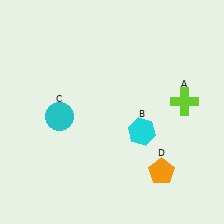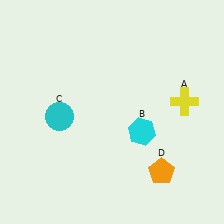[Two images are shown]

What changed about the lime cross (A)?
In Image 1, A is lime. In Image 2, it changed to yellow.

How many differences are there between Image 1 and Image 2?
There is 1 difference between the two images.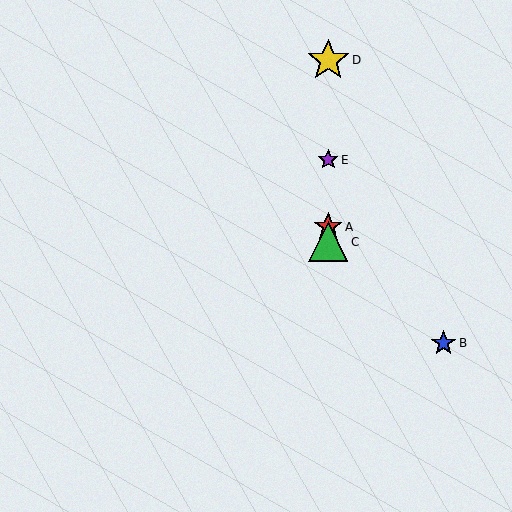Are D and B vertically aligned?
No, D is at x≈328 and B is at x≈443.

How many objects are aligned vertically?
4 objects (A, C, D, E) are aligned vertically.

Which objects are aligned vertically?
Objects A, C, D, E are aligned vertically.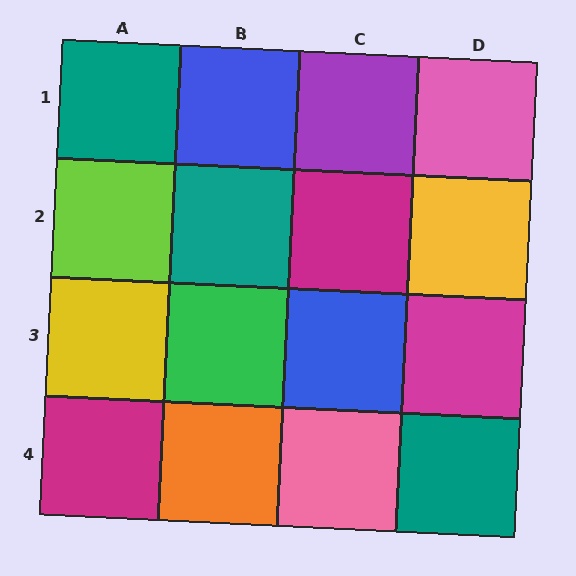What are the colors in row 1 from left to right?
Teal, blue, purple, pink.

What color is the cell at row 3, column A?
Yellow.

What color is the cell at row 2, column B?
Teal.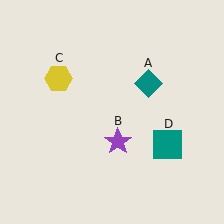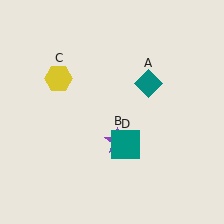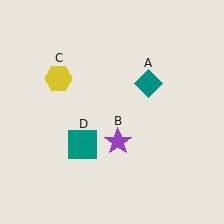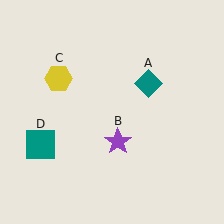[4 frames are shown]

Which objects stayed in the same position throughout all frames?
Teal diamond (object A) and purple star (object B) and yellow hexagon (object C) remained stationary.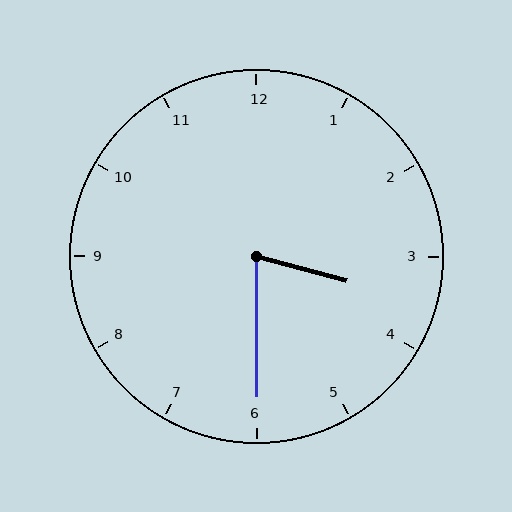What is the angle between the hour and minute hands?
Approximately 75 degrees.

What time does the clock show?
3:30.